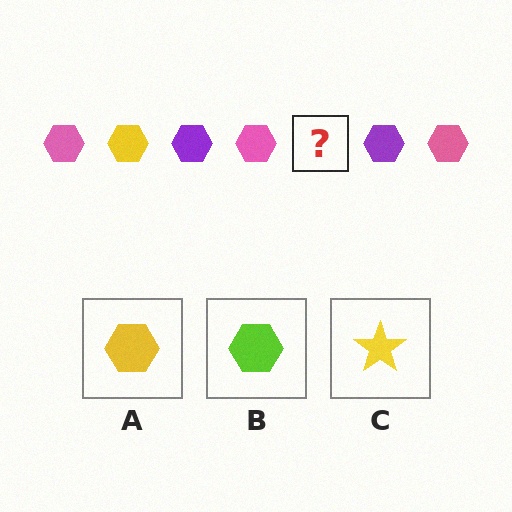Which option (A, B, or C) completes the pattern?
A.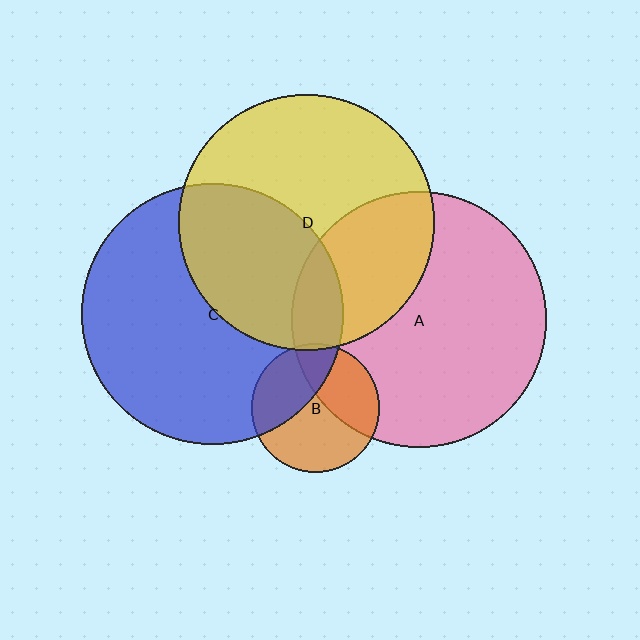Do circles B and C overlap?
Yes.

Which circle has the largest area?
Circle C (blue).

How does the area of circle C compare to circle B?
Approximately 4.1 times.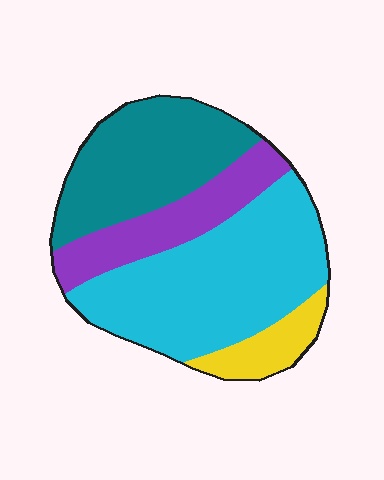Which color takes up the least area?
Yellow, at roughly 10%.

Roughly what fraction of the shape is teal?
Teal takes up between a quarter and a half of the shape.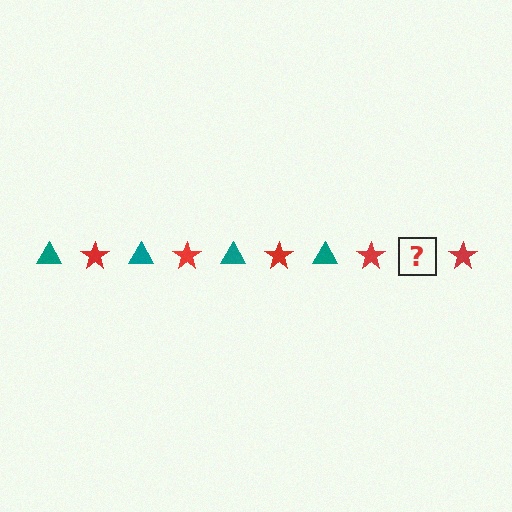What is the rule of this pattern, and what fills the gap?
The rule is that the pattern alternates between teal triangle and red star. The gap should be filled with a teal triangle.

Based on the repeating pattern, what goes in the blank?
The blank should be a teal triangle.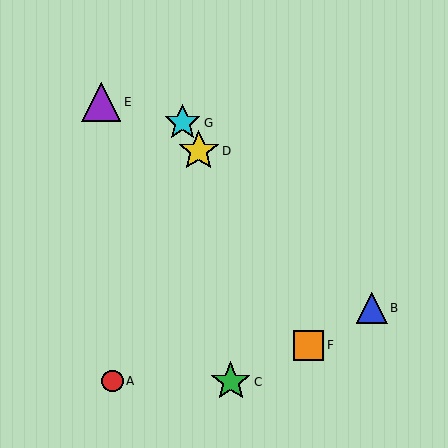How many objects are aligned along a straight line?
3 objects (D, F, G) are aligned along a straight line.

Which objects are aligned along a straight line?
Objects D, F, G are aligned along a straight line.